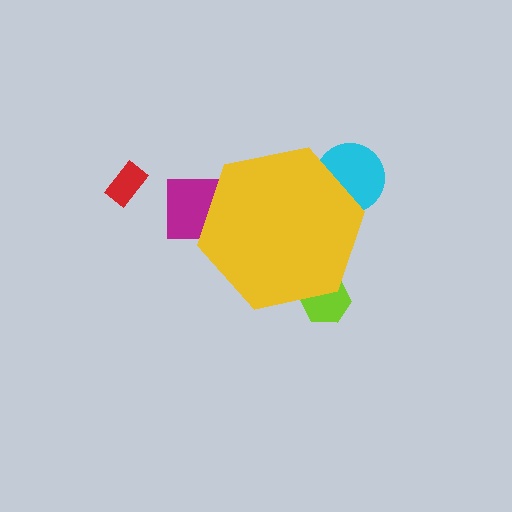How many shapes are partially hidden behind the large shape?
3 shapes are partially hidden.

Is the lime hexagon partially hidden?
Yes, the lime hexagon is partially hidden behind the yellow hexagon.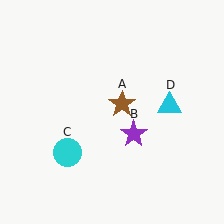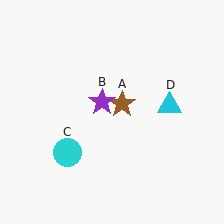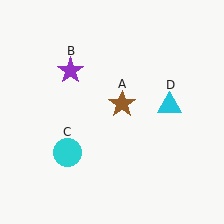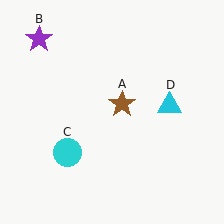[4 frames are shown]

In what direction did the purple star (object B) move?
The purple star (object B) moved up and to the left.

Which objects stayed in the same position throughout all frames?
Brown star (object A) and cyan circle (object C) and cyan triangle (object D) remained stationary.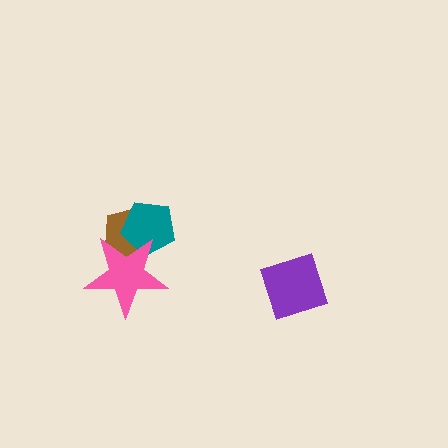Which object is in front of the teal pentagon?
The pink star is in front of the teal pentagon.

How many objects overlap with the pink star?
2 objects overlap with the pink star.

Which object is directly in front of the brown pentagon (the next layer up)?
The teal pentagon is directly in front of the brown pentagon.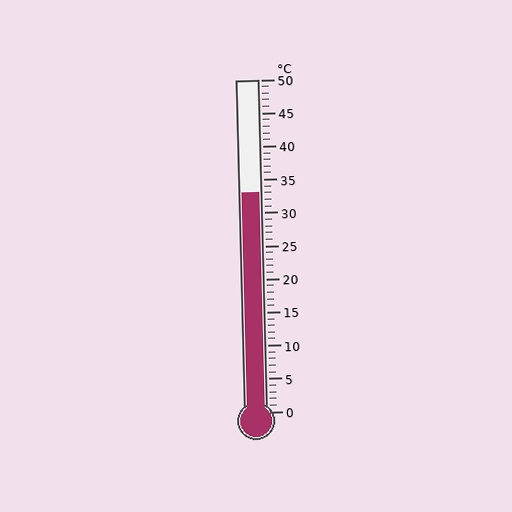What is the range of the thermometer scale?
The thermometer scale ranges from 0°C to 50°C.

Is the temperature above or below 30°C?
The temperature is above 30°C.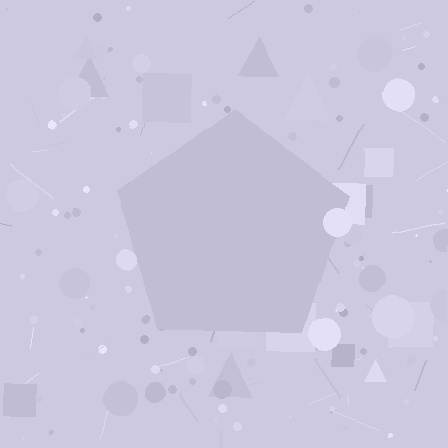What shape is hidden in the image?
A pentagon is hidden in the image.